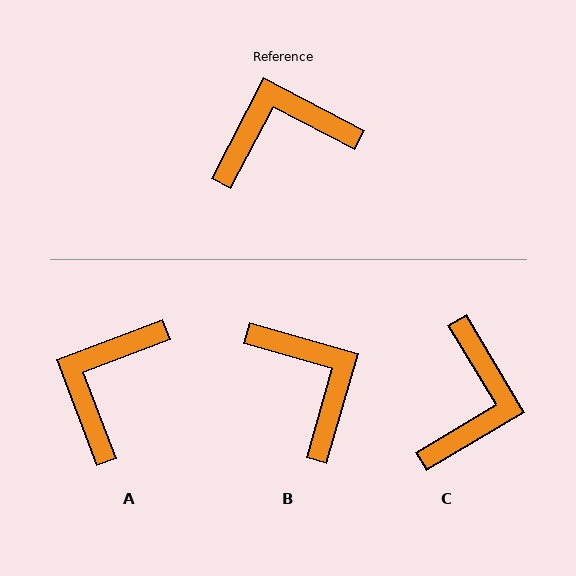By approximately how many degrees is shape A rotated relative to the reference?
Approximately 48 degrees counter-clockwise.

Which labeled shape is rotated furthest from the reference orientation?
C, about 122 degrees away.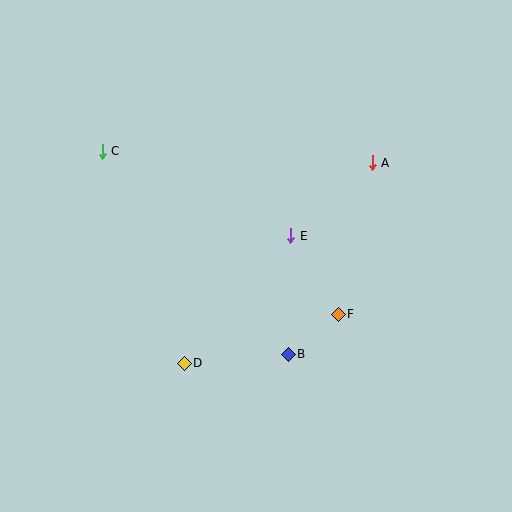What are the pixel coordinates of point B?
Point B is at (288, 354).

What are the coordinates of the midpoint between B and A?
The midpoint between B and A is at (330, 258).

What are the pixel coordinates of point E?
Point E is at (291, 236).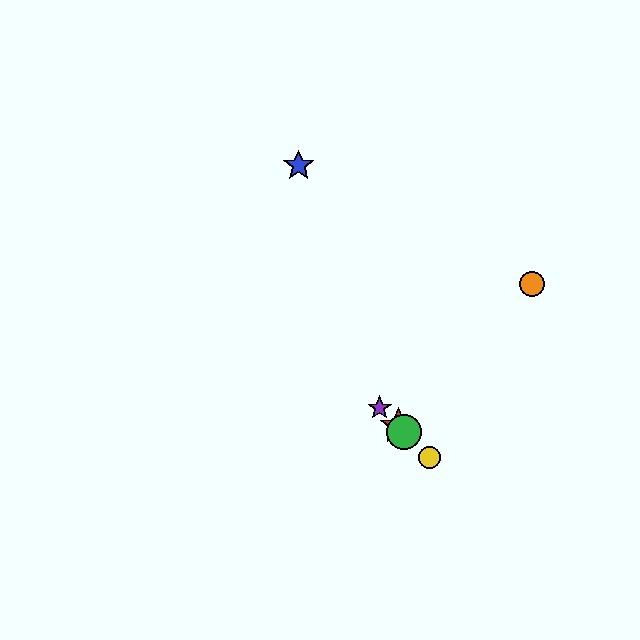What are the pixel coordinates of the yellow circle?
The yellow circle is at (430, 458).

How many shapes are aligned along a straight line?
4 shapes (the red star, the green circle, the yellow circle, the purple star) are aligned along a straight line.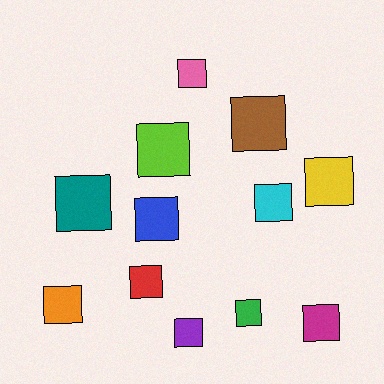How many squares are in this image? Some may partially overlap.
There are 12 squares.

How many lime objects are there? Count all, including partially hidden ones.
There is 1 lime object.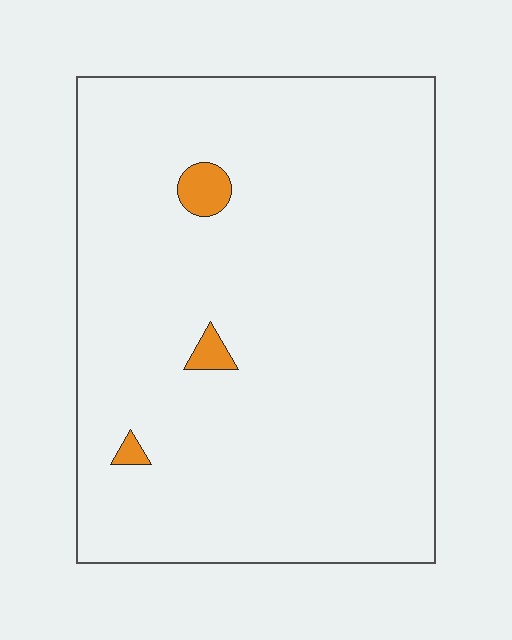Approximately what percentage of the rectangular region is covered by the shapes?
Approximately 5%.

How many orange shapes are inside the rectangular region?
3.